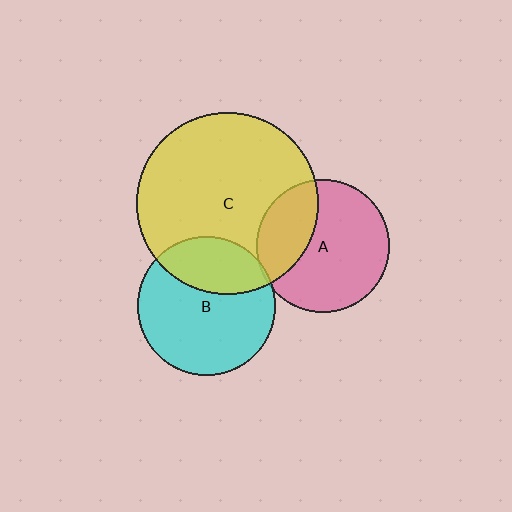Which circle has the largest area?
Circle C (yellow).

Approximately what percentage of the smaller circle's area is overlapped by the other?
Approximately 30%.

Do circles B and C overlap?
Yes.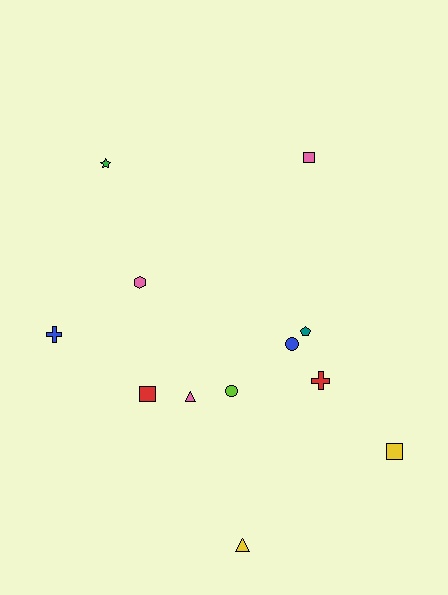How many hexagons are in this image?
There is 1 hexagon.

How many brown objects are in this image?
There are no brown objects.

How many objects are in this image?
There are 12 objects.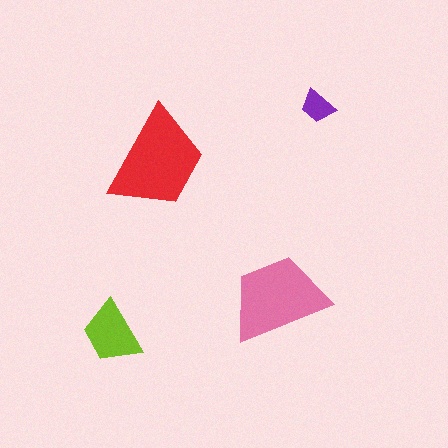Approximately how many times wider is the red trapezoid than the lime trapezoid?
About 1.5 times wider.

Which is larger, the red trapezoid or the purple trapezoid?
The red one.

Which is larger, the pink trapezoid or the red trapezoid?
The red one.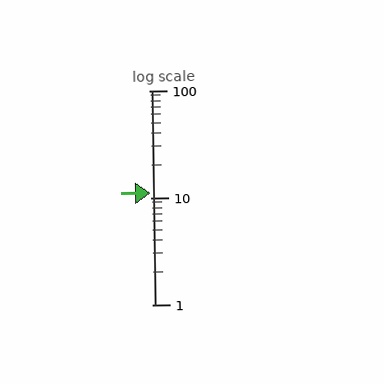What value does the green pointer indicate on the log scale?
The pointer indicates approximately 11.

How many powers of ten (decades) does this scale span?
The scale spans 2 decades, from 1 to 100.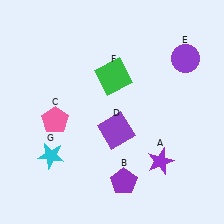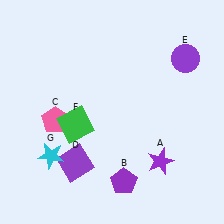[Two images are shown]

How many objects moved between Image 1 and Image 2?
2 objects moved between the two images.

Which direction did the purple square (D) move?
The purple square (D) moved left.